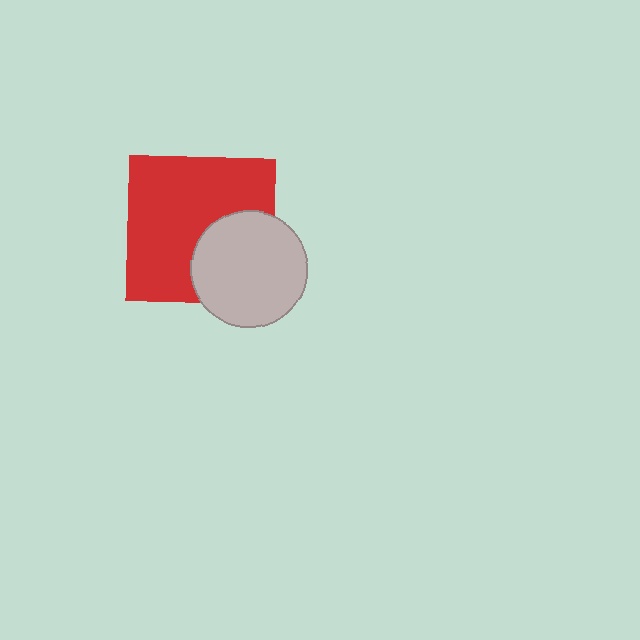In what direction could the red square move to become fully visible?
The red square could move toward the upper-left. That would shift it out from behind the light gray circle entirely.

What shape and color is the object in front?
The object in front is a light gray circle.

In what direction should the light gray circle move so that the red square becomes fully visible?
The light gray circle should move toward the lower-right. That is the shortest direction to clear the overlap and leave the red square fully visible.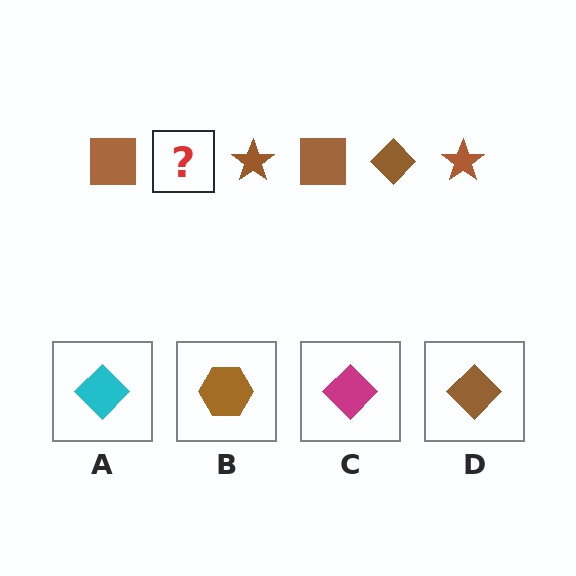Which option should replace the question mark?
Option D.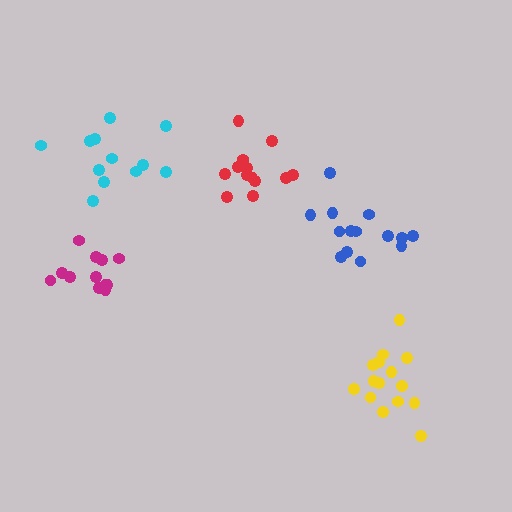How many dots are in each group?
Group 1: 14 dots, Group 2: 15 dots, Group 3: 13 dots, Group 4: 12 dots, Group 5: 12 dots (66 total).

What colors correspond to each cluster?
The clusters are colored: blue, yellow, red, cyan, magenta.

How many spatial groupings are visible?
There are 5 spatial groupings.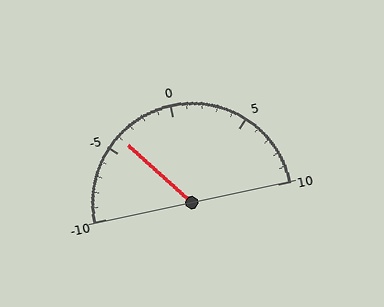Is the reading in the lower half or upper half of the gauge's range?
The reading is in the lower half of the range (-10 to 10).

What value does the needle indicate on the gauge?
The needle indicates approximately -4.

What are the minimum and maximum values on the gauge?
The gauge ranges from -10 to 10.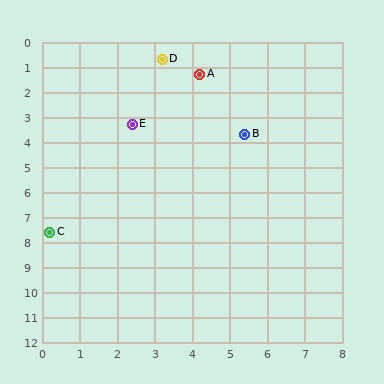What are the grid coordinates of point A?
Point A is at approximately (4.2, 1.3).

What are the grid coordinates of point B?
Point B is at approximately (5.4, 3.7).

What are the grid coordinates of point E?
Point E is at approximately (2.4, 3.3).